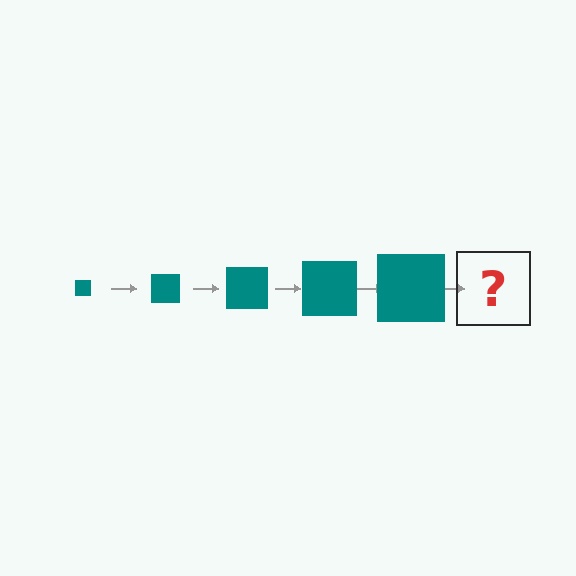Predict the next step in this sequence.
The next step is a teal square, larger than the previous one.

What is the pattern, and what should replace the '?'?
The pattern is that the square gets progressively larger each step. The '?' should be a teal square, larger than the previous one.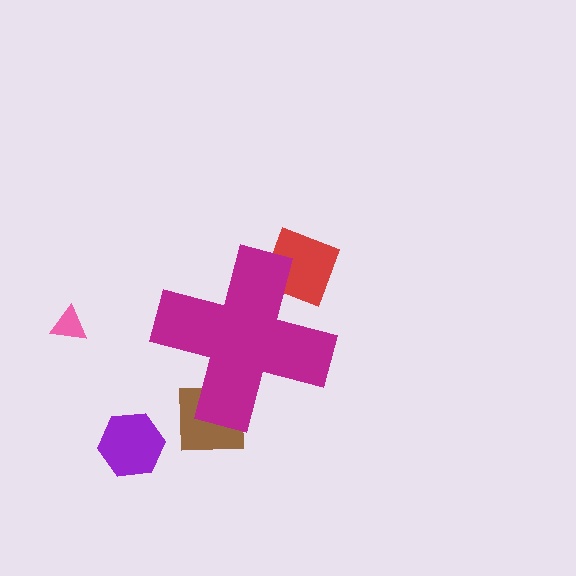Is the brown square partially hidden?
Yes, the brown square is partially hidden behind the magenta cross.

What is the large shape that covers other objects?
A magenta cross.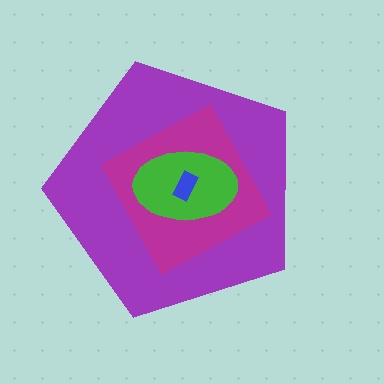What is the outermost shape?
The purple pentagon.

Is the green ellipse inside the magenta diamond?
Yes.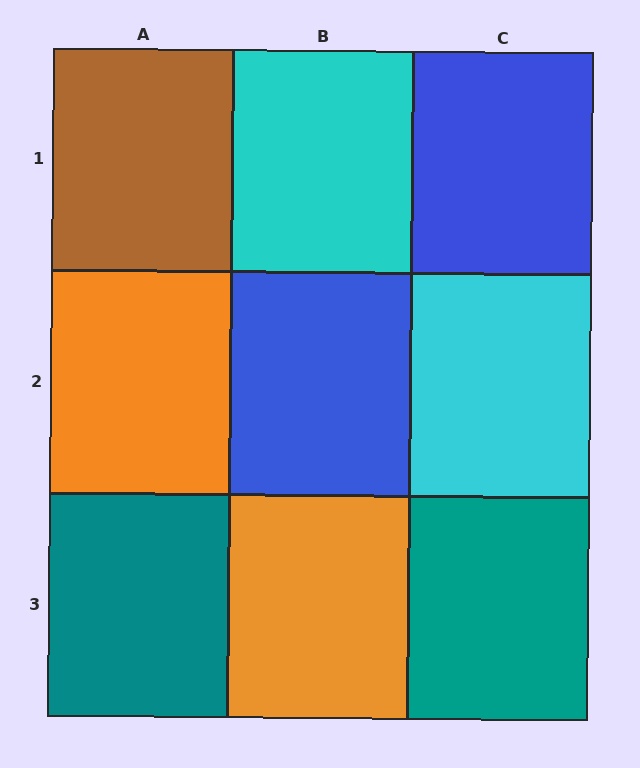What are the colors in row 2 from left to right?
Orange, blue, cyan.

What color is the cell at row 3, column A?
Teal.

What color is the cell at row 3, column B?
Orange.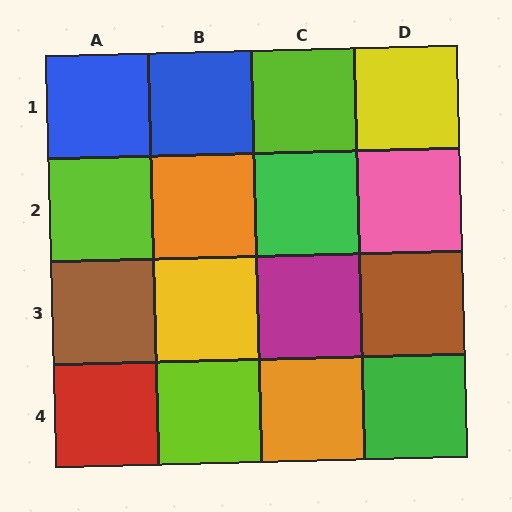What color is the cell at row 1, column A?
Blue.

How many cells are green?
2 cells are green.